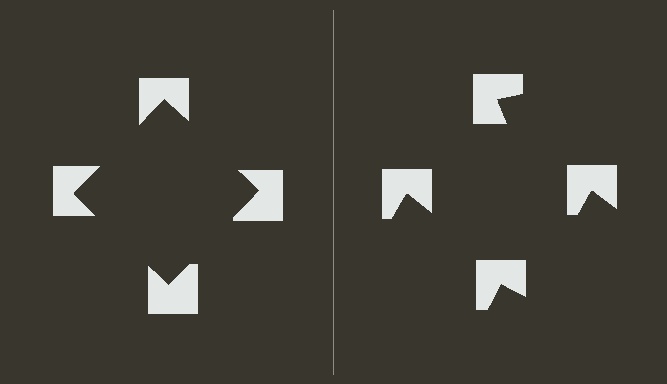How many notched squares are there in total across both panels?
8 — 4 on each side.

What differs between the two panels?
The notched squares are positioned identically on both sides; only the wedge orientations differ. On the left they align to a square; on the right they are misaligned.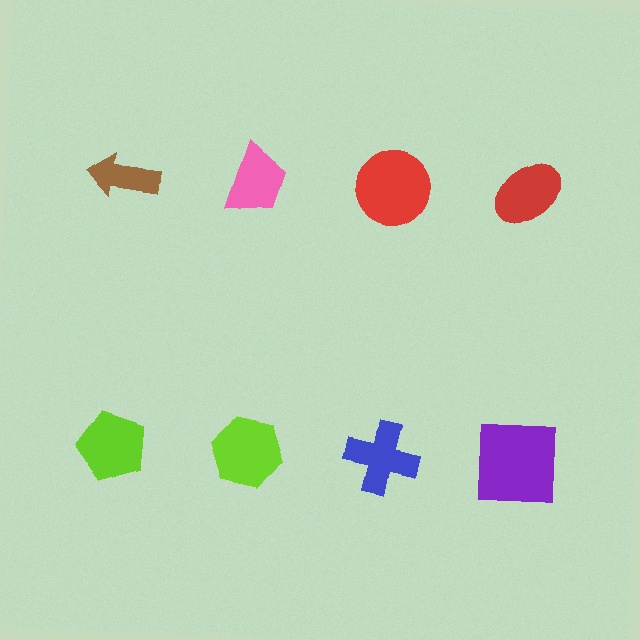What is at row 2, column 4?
A purple square.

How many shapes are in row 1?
4 shapes.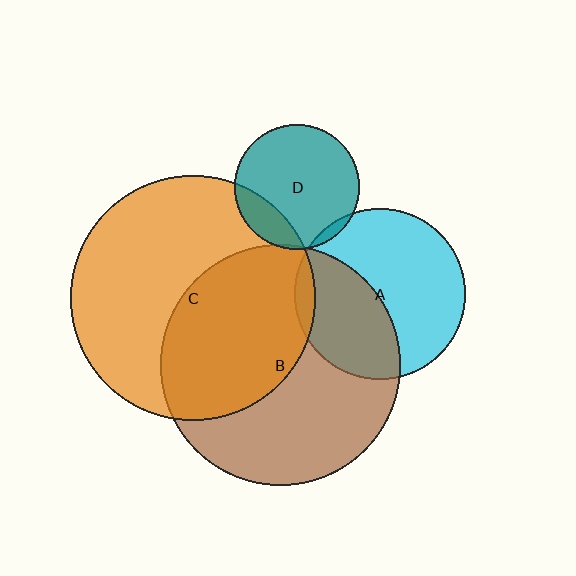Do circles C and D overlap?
Yes.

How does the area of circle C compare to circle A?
Approximately 2.1 times.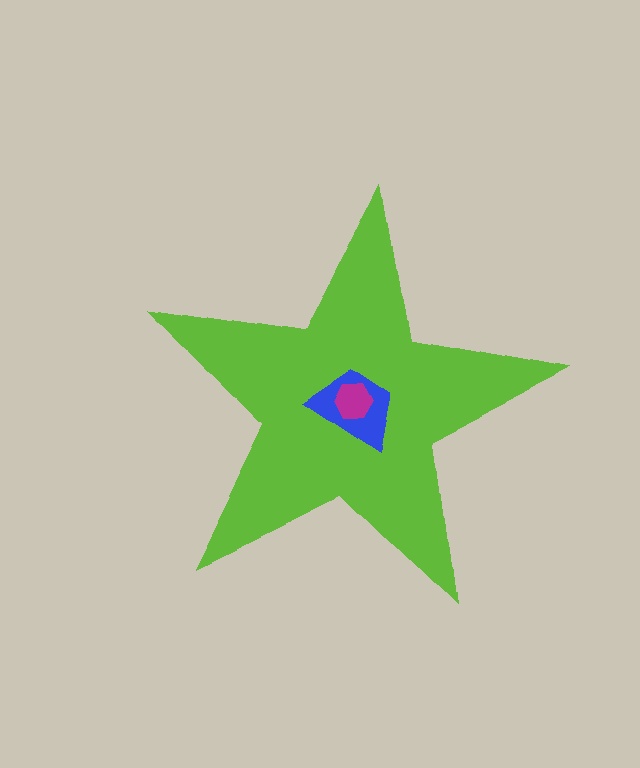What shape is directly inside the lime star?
The blue trapezoid.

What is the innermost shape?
The magenta hexagon.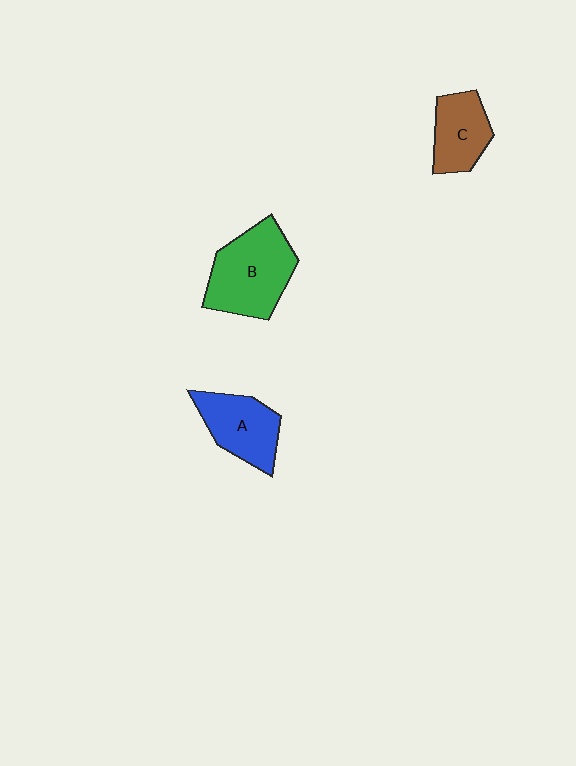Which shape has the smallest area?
Shape C (brown).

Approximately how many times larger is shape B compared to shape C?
Approximately 1.6 times.